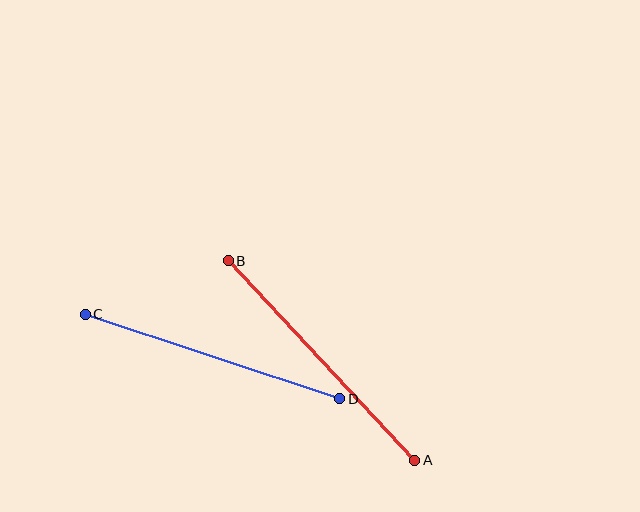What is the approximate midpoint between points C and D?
The midpoint is at approximately (212, 357) pixels.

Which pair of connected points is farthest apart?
Points A and B are farthest apart.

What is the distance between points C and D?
The distance is approximately 268 pixels.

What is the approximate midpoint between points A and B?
The midpoint is at approximately (322, 361) pixels.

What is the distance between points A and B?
The distance is approximately 273 pixels.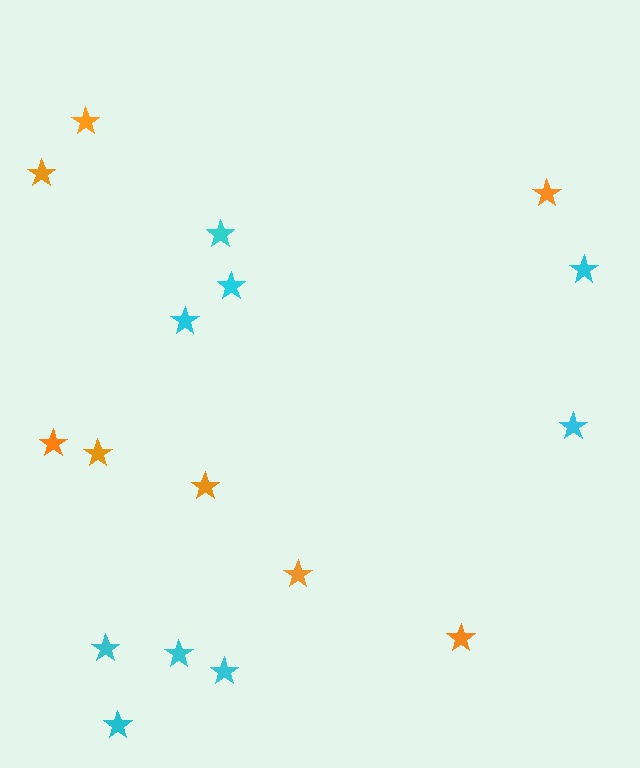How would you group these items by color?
There are 2 groups: one group of orange stars (8) and one group of cyan stars (9).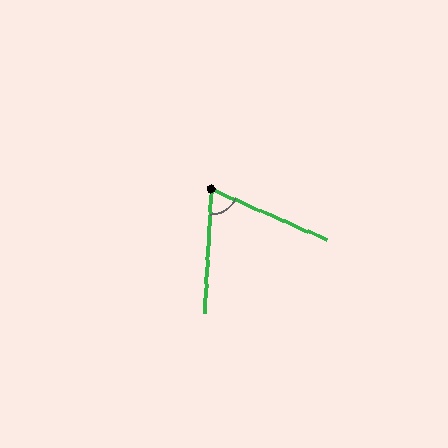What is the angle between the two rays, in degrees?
Approximately 70 degrees.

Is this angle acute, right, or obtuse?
It is acute.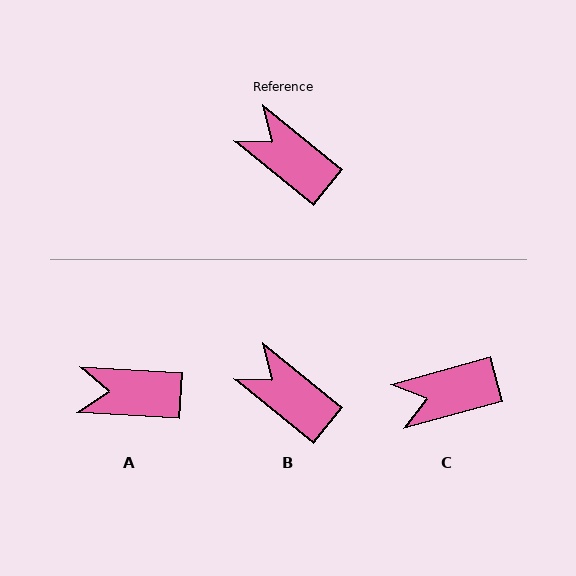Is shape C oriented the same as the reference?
No, it is off by about 54 degrees.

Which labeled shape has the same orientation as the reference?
B.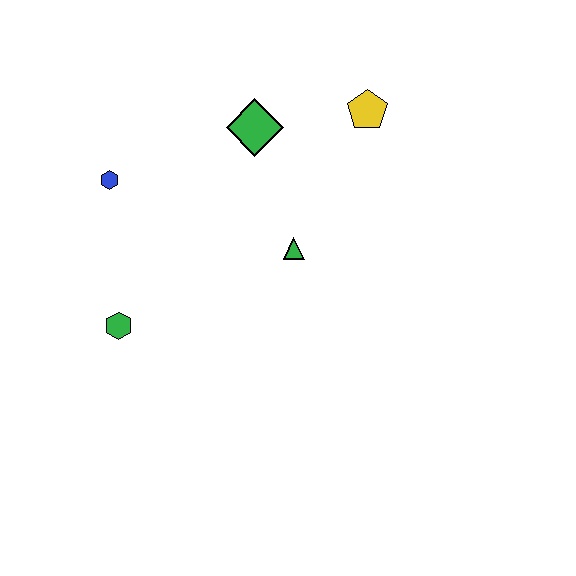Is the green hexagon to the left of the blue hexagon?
No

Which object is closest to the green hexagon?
The blue hexagon is closest to the green hexagon.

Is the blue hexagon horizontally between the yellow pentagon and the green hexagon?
No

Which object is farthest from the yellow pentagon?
The green hexagon is farthest from the yellow pentagon.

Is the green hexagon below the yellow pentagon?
Yes